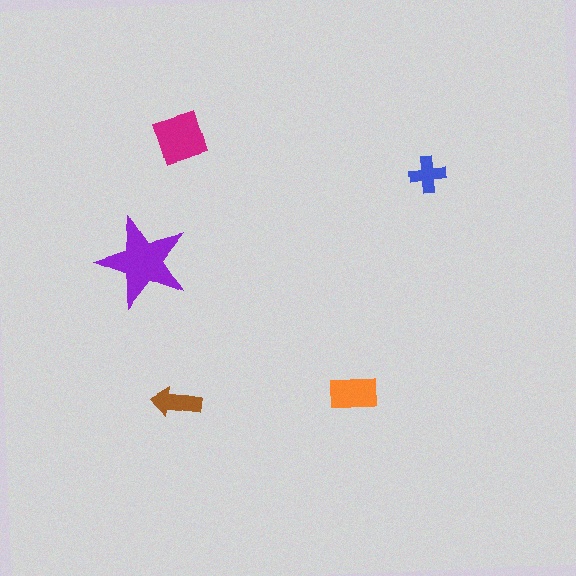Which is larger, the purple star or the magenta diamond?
The purple star.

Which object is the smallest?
The blue cross.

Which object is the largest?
The purple star.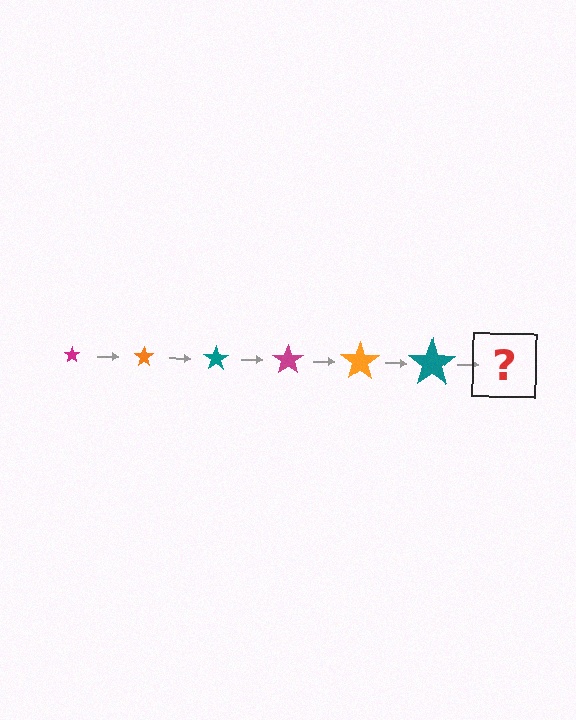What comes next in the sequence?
The next element should be a magenta star, larger than the previous one.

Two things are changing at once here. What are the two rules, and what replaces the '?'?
The two rules are that the star grows larger each step and the color cycles through magenta, orange, and teal. The '?' should be a magenta star, larger than the previous one.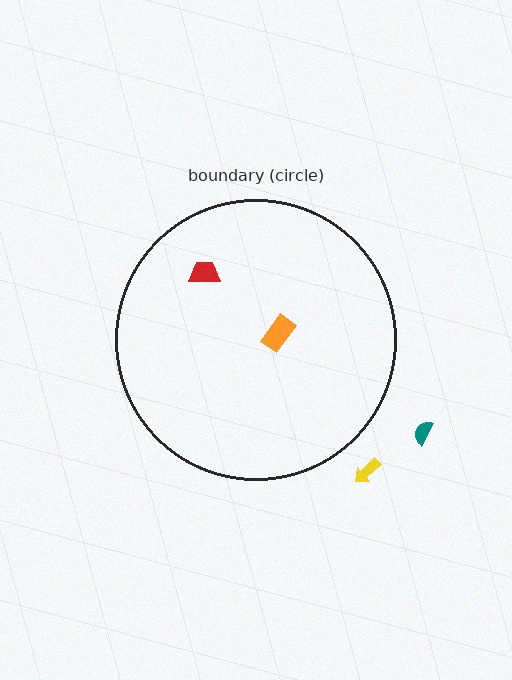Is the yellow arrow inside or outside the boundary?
Outside.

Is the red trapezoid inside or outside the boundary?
Inside.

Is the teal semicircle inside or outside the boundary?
Outside.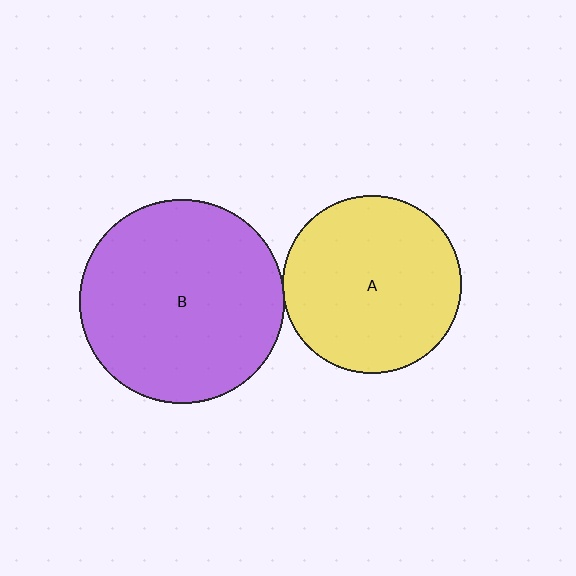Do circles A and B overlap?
Yes.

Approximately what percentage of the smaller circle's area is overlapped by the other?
Approximately 5%.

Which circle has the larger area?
Circle B (purple).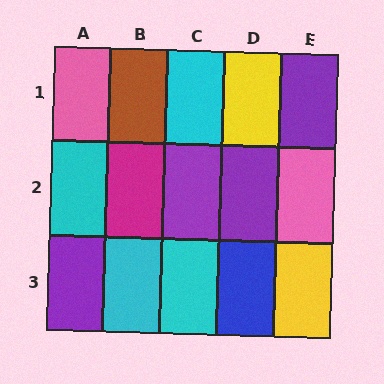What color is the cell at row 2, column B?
Magenta.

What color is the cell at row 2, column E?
Pink.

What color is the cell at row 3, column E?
Yellow.